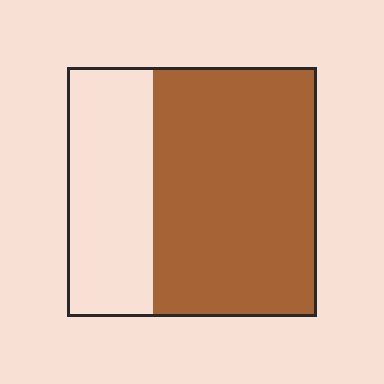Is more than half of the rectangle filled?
Yes.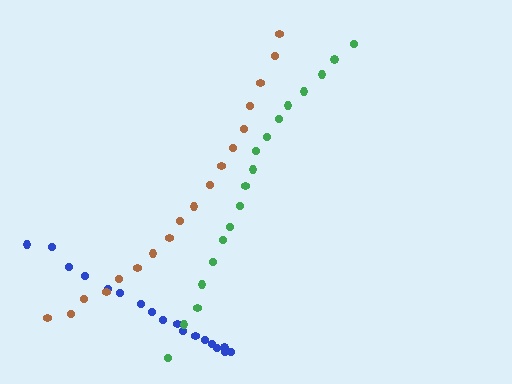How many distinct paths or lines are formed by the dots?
There are 3 distinct paths.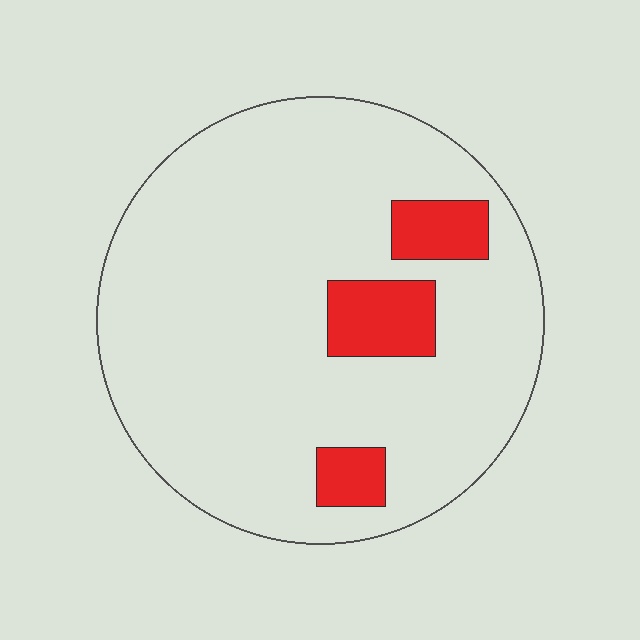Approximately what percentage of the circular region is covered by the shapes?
Approximately 10%.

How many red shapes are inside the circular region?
3.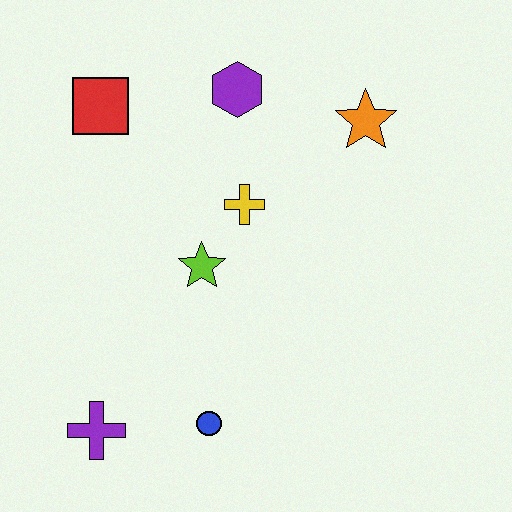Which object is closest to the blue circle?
The purple cross is closest to the blue circle.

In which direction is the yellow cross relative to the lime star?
The yellow cross is above the lime star.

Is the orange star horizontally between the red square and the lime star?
No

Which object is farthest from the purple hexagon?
The purple cross is farthest from the purple hexagon.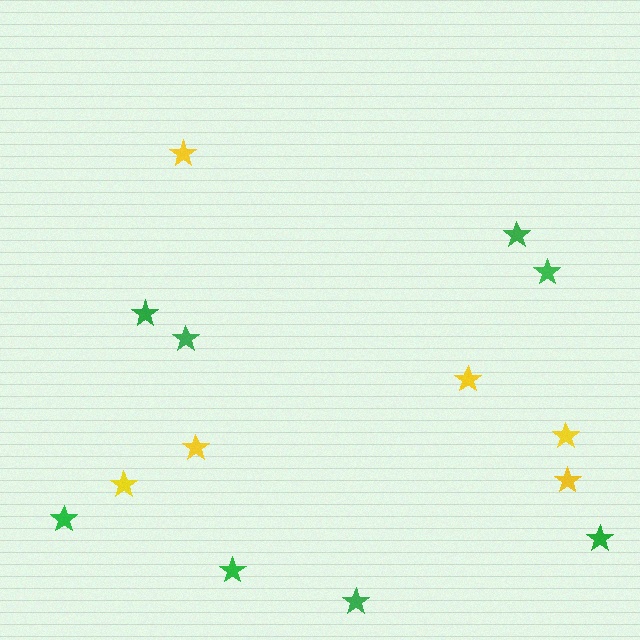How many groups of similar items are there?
There are 2 groups: one group of yellow stars (6) and one group of green stars (8).